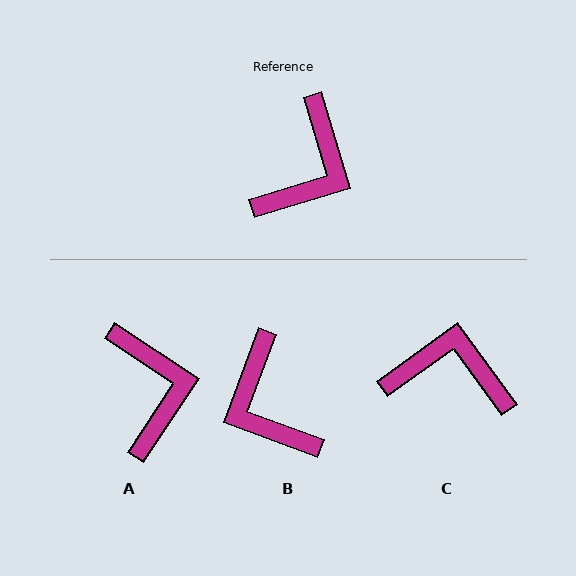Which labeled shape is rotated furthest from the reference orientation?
B, about 127 degrees away.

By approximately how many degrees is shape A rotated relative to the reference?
Approximately 40 degrees counter-clockwise.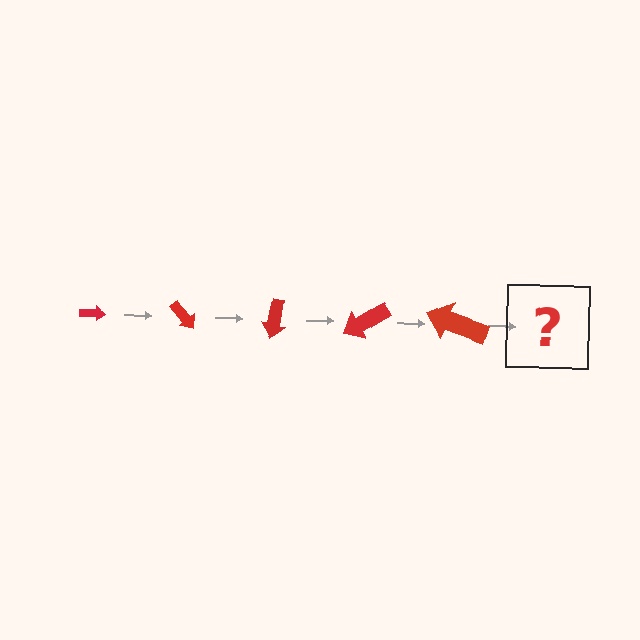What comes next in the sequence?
The next element should be an arrow, larger than the previous one and rotated 250 degrees from the start.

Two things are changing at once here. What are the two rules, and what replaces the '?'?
The two rules are that the arrow grows larger each step and it rotates 50 degrees each step. The '?' should be an arrow, larger than the previous one and rotated 250 degrees from the start.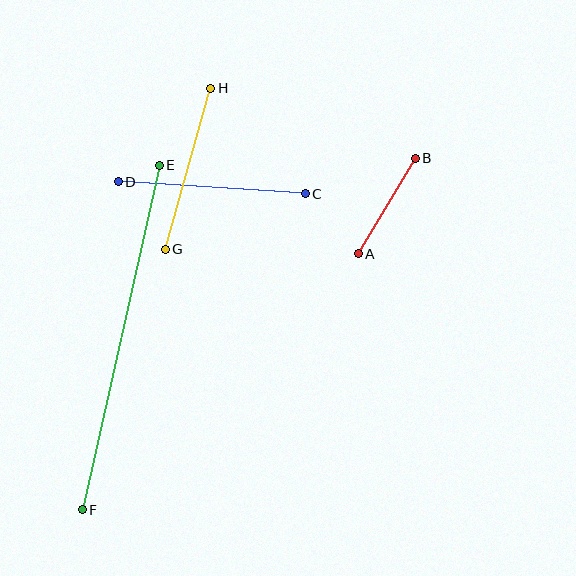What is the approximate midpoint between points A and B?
The midpoint is at approximately (387, 206) pixels.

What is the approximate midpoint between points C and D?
The midpoint is at approximately (212, 188) pixels.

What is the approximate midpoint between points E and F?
The midpoint is at approximately (121, 337) pixels.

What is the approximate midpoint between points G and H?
The midpoint is at approximately (188, 169) pixels.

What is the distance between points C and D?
The distance is approximately 188 pixels.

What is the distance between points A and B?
The distance is approximately 111 pixels.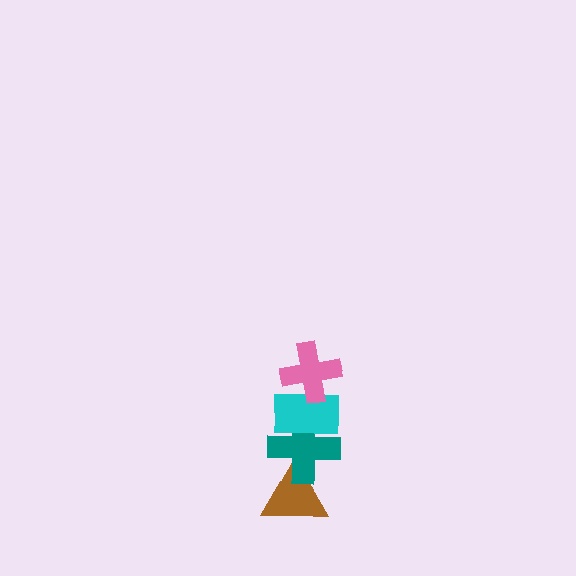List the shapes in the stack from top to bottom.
From top to bottom: the pink cross, the cyan rectangle, the teal cross, the brown triangle.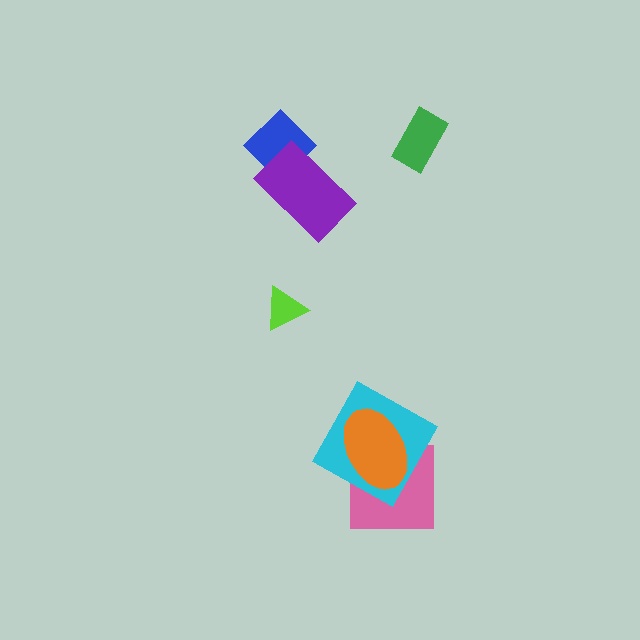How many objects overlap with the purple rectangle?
1 object overlaps with the purple rectangle.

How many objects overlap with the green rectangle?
0 objects overlap with the green rectangle.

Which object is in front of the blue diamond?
The purple rectangle is in front of the blue diamond.